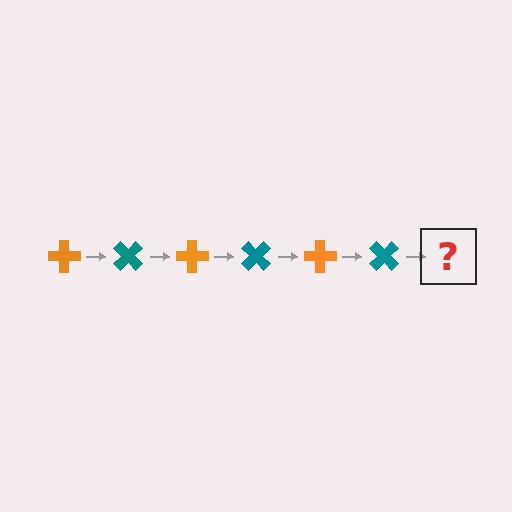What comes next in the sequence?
The next element should be an orange cross, rotated 270 degrees from the start.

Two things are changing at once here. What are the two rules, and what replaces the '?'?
The two rules are that it rotates 45 degrees each step and the color cycles through orange and teal. The '?' should be an orange cross, rotated 270 degrees from the start.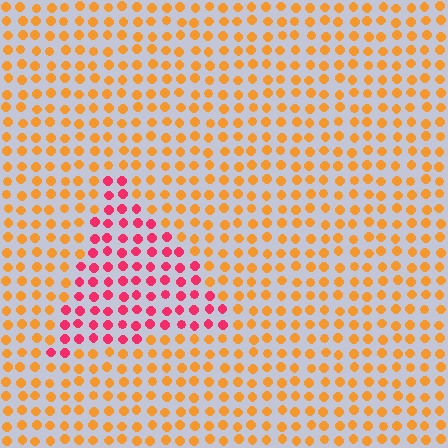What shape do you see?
I see a triangle.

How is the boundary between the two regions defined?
The boundary is defined purely by a slight shift in hue (about 51 degrees). Spacing, size, and orientation are identical on both sides.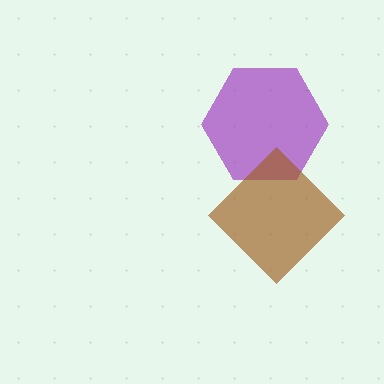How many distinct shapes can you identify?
There are 2 distinct shapes: a purple hexagon, a brown diamond.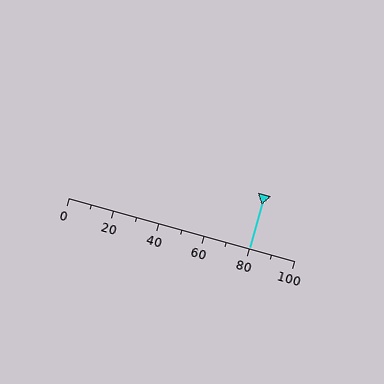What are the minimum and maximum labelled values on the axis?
The axis runs from 0 to 100.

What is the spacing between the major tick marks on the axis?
The major ticks are spaced 20 apart.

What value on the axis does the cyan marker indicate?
The marker indicates approximately 80.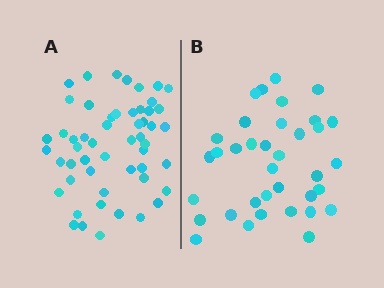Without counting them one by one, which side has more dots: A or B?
Region A (the left region) has more dots.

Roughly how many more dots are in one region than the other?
Region A has approximately 15 more dots than region B.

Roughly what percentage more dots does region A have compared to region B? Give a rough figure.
About 45% more.